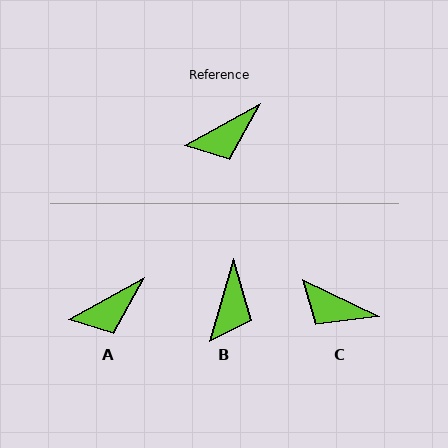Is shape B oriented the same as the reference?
No, it is off by about 45 degrees.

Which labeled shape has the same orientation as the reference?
A.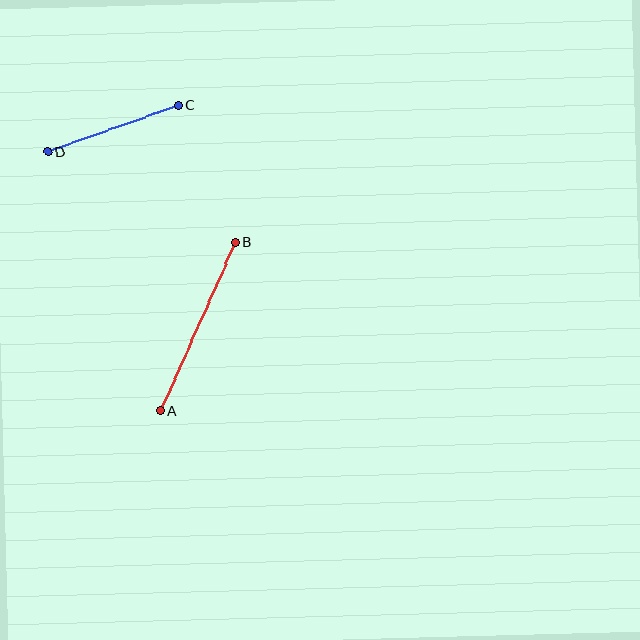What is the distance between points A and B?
The distance is approximately 184 pixels.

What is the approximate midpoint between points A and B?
The midpoint is at approximately (198, 327) pixels.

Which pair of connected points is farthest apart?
Points A and B are farthest apart.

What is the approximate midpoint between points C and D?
The midpoint is at approximately (113, 129) pixels.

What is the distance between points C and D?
The distance is approximately 139 pixels.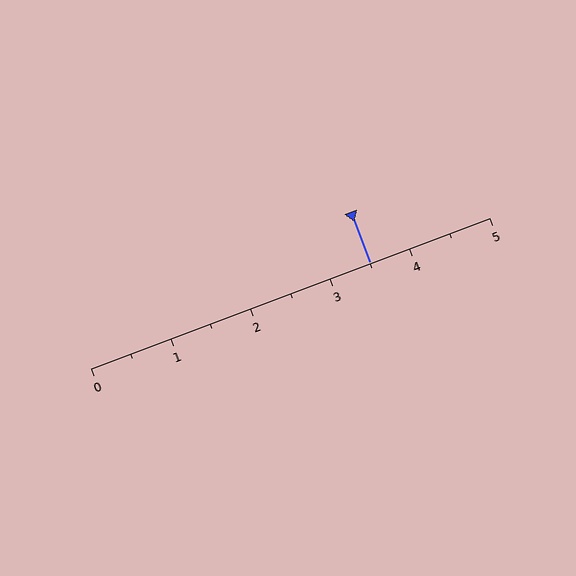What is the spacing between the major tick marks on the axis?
The major ticks are spaced 1 apart.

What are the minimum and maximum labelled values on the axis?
The axis runs from 0 to 5.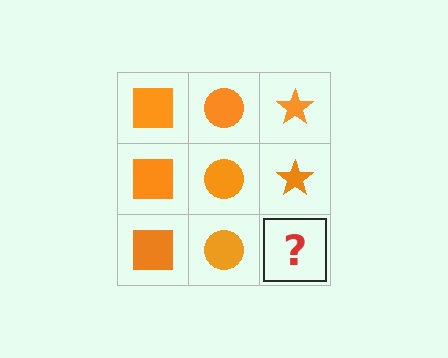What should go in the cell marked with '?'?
The missing cell should contain an orange star.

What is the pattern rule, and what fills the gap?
The rule is that each column has a consistent shape. The gap should be filled with an orange star.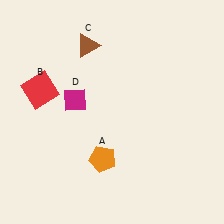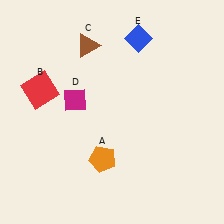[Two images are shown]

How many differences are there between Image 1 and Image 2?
There is 1 difference between the two images.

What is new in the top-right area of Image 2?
A blue diamond (E) was added in the top-right area of Image 2.